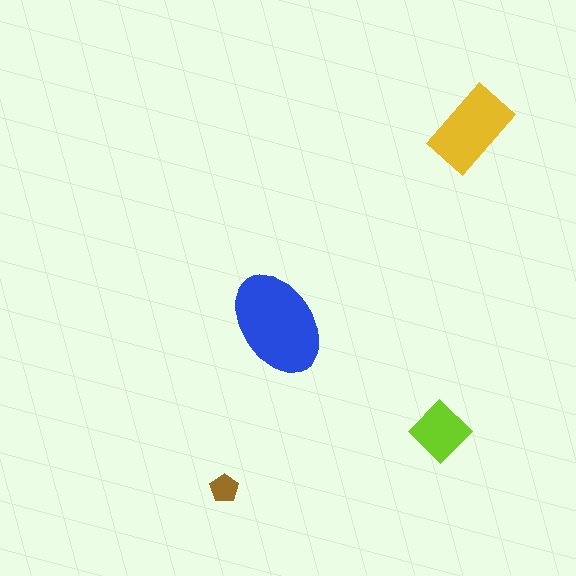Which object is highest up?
The yellow rectangle is topmost.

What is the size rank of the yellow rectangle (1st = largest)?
2nd.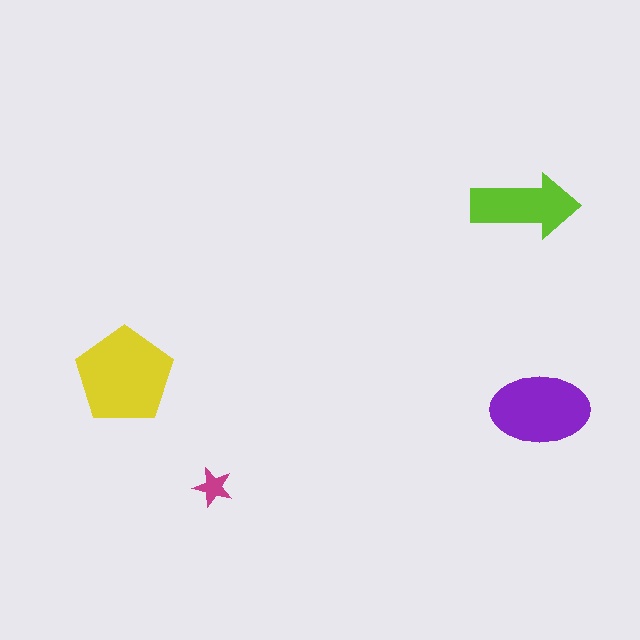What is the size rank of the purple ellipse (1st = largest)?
2nd.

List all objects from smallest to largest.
The magenta star, the lime arrow, the purple ellipse, the yellow pentagon.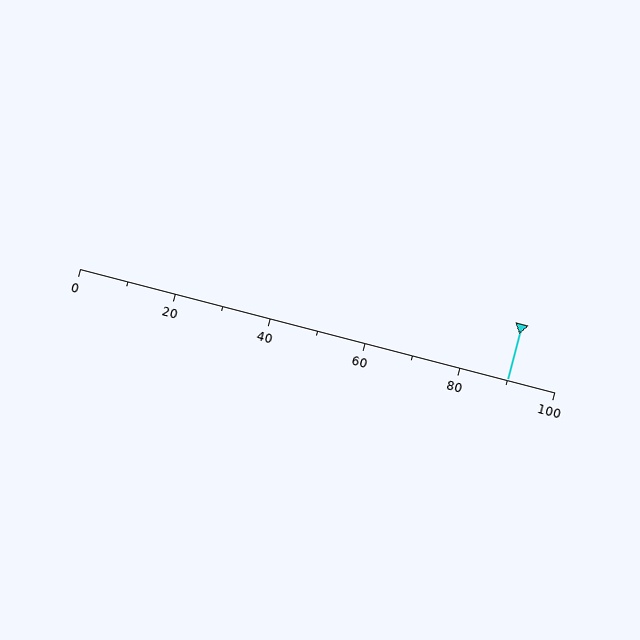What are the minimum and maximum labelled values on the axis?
The axis runs from 0 to 100.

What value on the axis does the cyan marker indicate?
The marker indicates approximately 90.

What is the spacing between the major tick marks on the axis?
The major ticks are spaced 20 apart.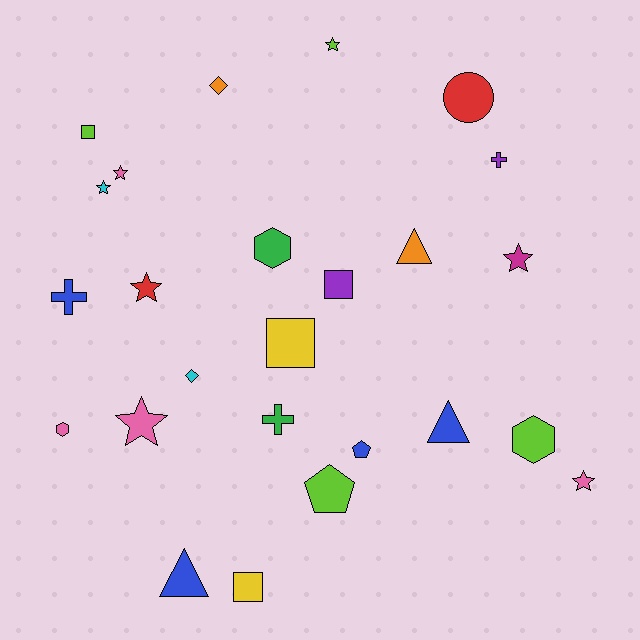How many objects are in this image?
There are 25 objects.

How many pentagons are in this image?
There are 2 pentagons.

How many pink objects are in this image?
There are 4 pink objects.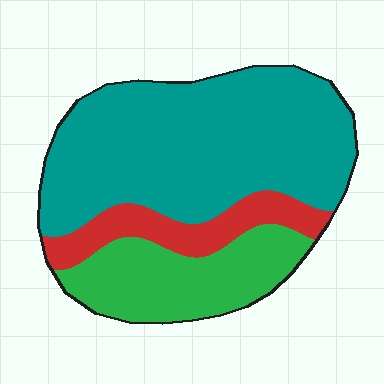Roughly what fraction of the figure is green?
Green covers roughly 25% of the figure.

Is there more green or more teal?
Teal.